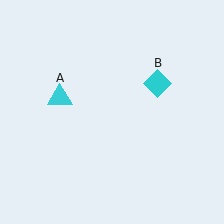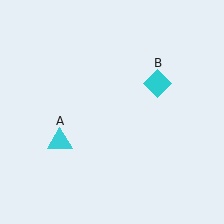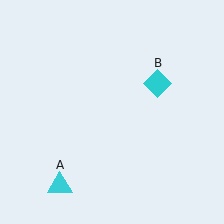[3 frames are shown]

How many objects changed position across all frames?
1 object changed position: cyan triangle (object A).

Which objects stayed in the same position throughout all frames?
Cyan diamond (object B) remained stationary.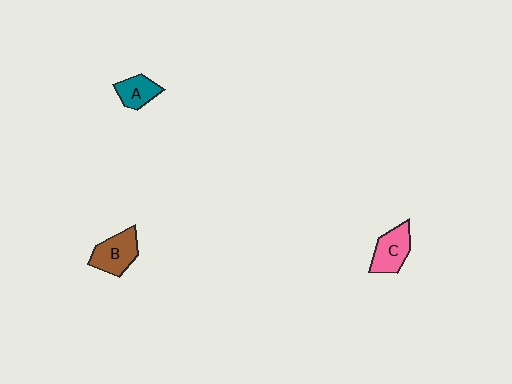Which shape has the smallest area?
Shape A (teal).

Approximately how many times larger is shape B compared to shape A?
Approximately 1.4 times.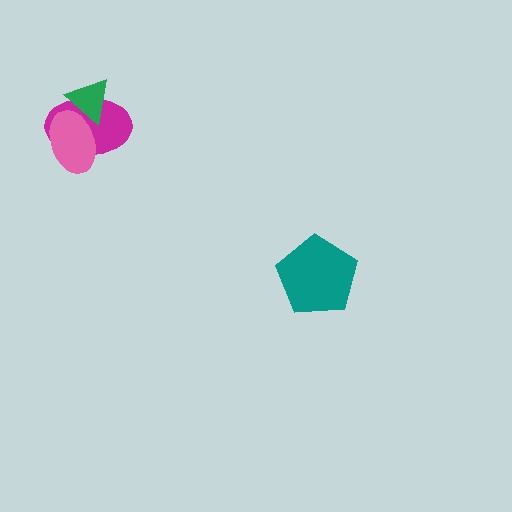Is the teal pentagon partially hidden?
No, no other shape covers it.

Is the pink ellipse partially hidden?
Yes, it is partially covered by another shape.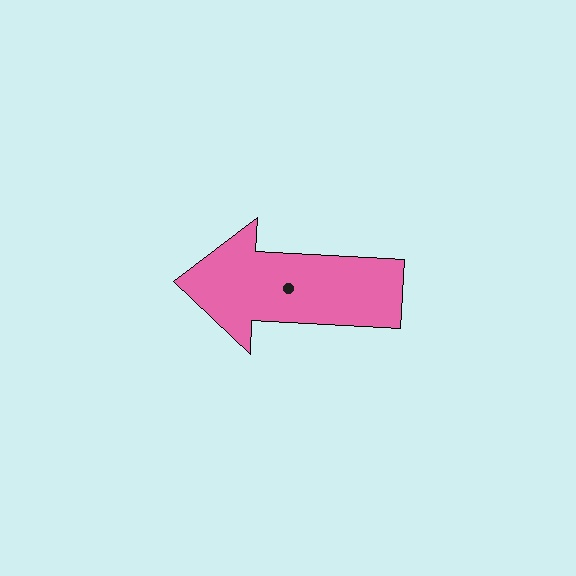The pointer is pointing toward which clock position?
Roughly 9 o'clock.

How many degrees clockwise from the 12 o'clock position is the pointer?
Approximately 273 degrees.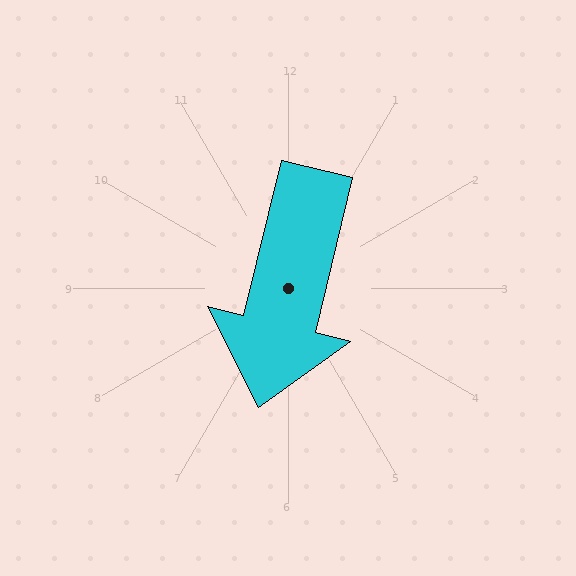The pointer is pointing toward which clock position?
Roughly 6 o'clock.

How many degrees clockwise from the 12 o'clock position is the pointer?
Approximately 194 degrees.